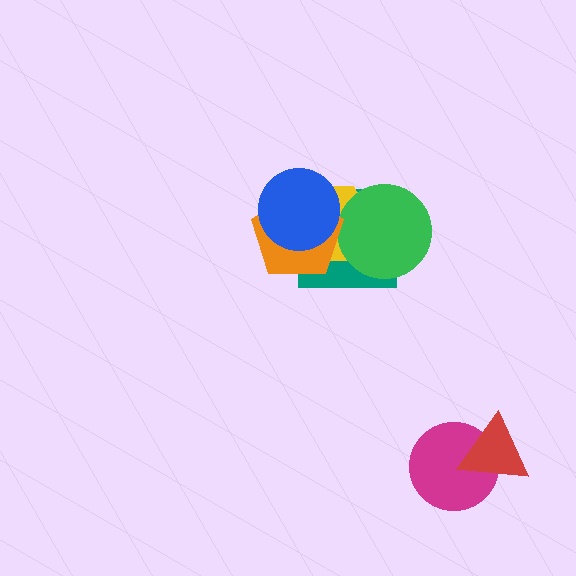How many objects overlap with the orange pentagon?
3 objects overlap with the orange pentagon.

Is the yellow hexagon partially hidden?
Yes, it is partially covered by another shape.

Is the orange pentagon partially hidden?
Yes, it is partially covered by another shape.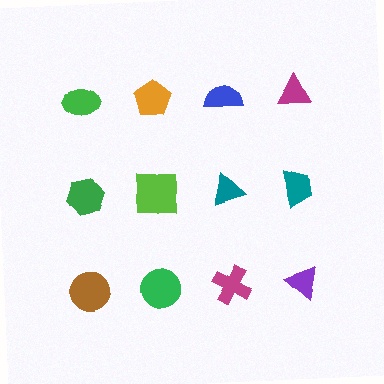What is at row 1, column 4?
A magenta triangle.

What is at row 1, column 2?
An orange pentagon.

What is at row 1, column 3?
A blue semicircle.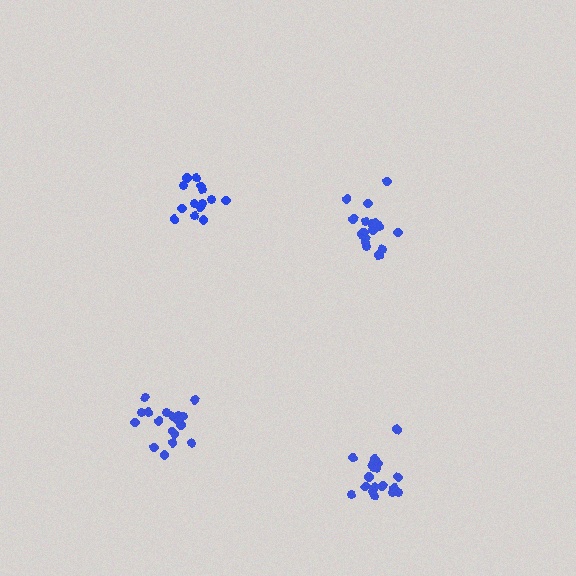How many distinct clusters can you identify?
There are 4 distinct clusters.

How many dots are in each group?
Group 1: 18 dots, Group 2: 14 dots, Group 3: 18 dots, Group 4: 18 dots (68 total).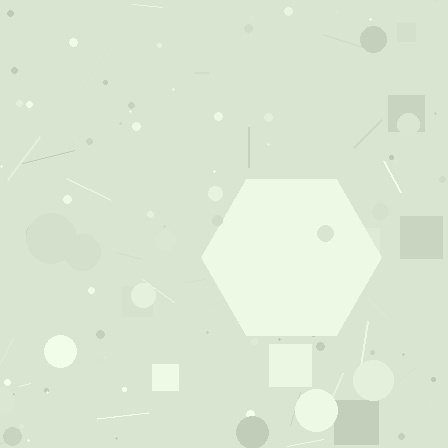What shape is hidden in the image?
A hexagon is hidden in the image.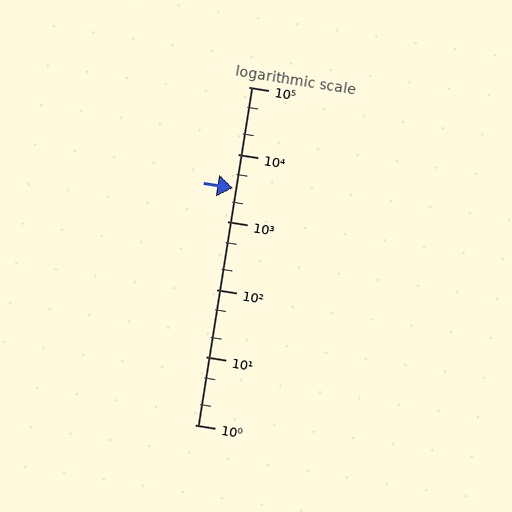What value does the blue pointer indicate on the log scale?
The pointer indicates approximately 3200.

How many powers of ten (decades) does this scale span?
The scale spans 5 decades, from 1 to 100000.